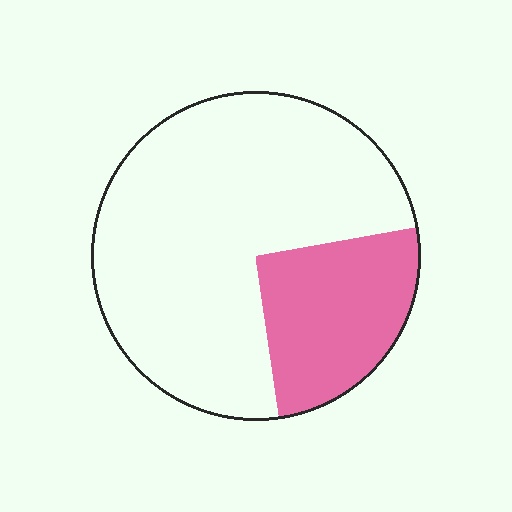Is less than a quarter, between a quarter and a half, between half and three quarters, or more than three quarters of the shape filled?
Between a quarter and a half.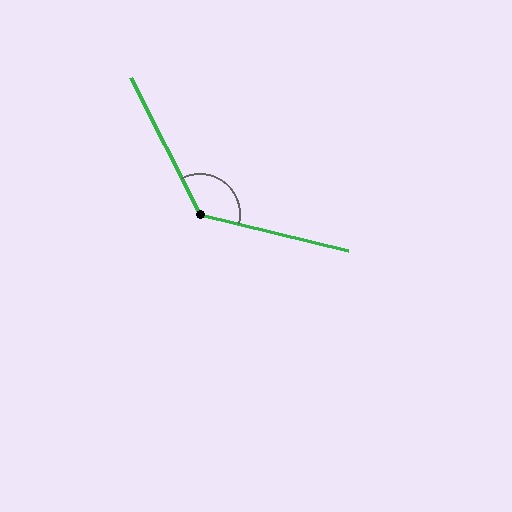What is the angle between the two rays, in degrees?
Approximately 130 degrees.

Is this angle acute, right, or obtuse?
It is obtuse.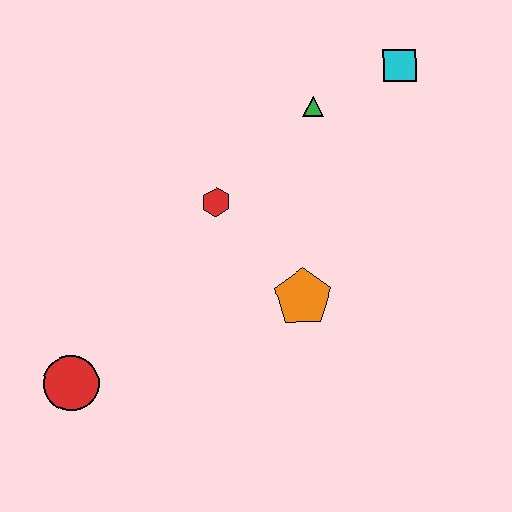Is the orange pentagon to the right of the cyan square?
No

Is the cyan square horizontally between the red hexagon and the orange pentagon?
No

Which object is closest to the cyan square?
The green triangle is closest to the cyan square.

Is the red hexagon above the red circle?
Yes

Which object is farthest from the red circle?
The cyan square is farthest from the red circle.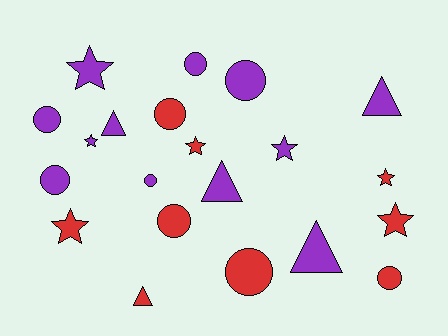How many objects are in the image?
There are 21 objects.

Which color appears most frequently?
Purple, with 12 objects.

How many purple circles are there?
There are 5 purple circles.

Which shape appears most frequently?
Circle, with 9 objects.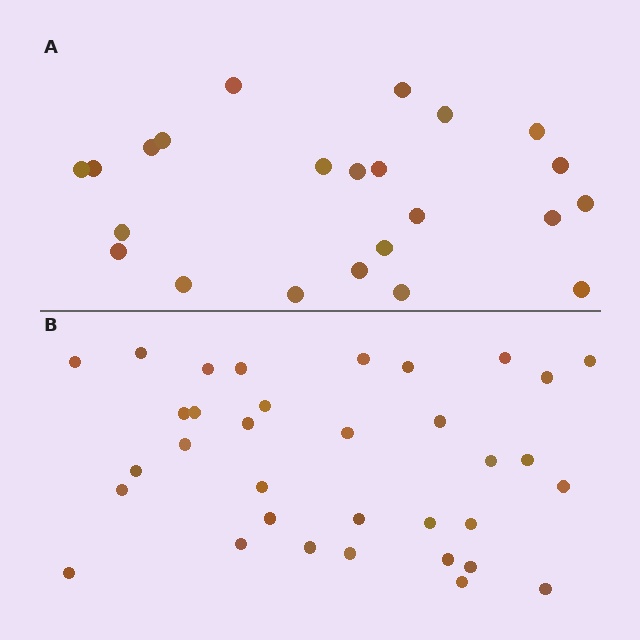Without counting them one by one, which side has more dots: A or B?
Region B (the bottom region) has more dots.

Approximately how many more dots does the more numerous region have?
Region B has roughly 12 or so more dots than region A.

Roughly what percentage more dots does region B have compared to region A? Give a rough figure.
About 50% more.